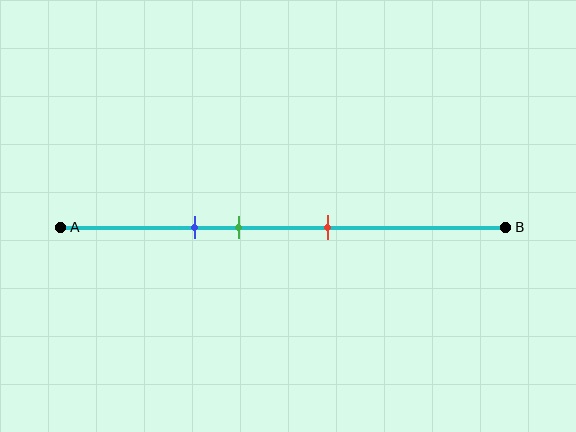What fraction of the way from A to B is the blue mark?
The blue mark is approximately 30% (0.3) of the way from A to B.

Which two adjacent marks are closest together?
The blue and green marks are the closest adjacent pair.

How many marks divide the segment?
There are 3 marks dividing the segment.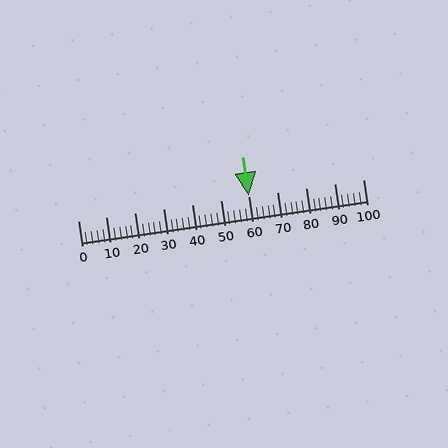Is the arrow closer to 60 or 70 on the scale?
The arrow is closer to 60.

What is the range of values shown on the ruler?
The ruler shows values from 0 to 100.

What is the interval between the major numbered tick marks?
The major tick marks are spaced 10 units apart.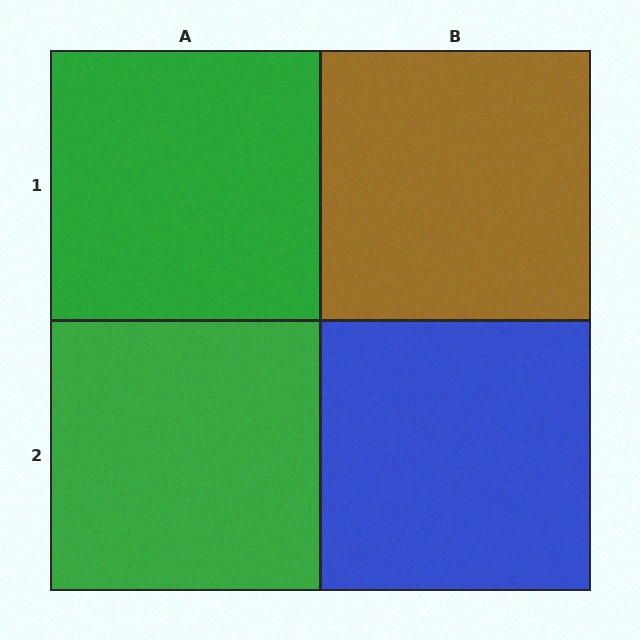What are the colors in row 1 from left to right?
Green, brown.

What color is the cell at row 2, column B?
Blue.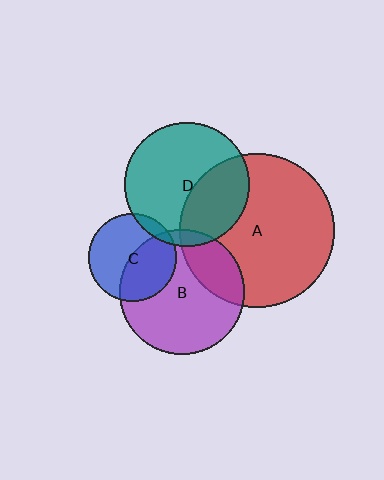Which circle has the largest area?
Circle A (red).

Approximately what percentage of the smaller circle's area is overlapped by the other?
Approximately 35%.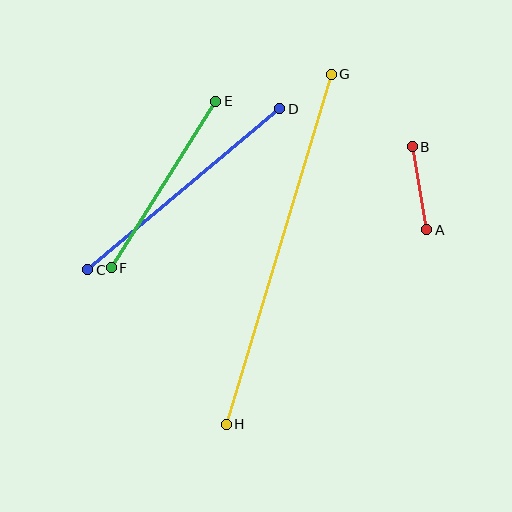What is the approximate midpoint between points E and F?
The midpoint is at approximately (164, 185) pixels.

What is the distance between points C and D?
The distance is approximately 251 pixels.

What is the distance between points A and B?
The distance is approximately 84 pixels.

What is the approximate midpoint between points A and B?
The midpoint is at approximately (420, 188) pixels.